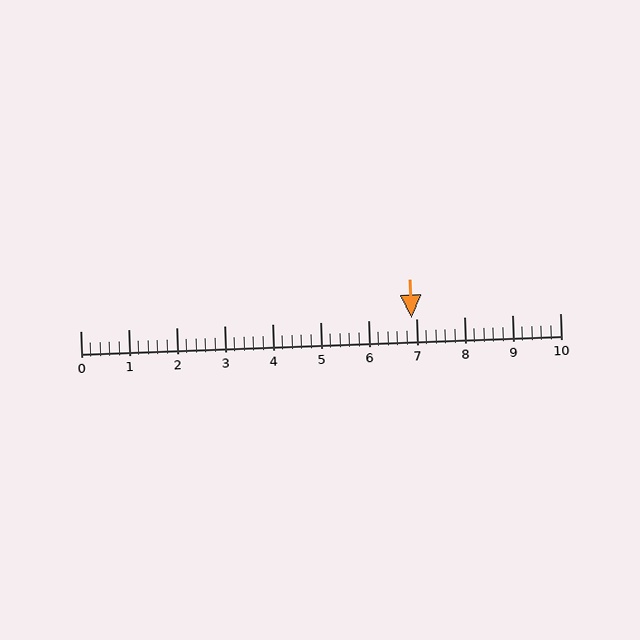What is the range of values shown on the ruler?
The ruler shows values from 0 to 10.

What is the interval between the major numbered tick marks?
The major tick marks are spaced 1 units apart.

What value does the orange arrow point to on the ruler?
The orange arrow points to approximately 6.9.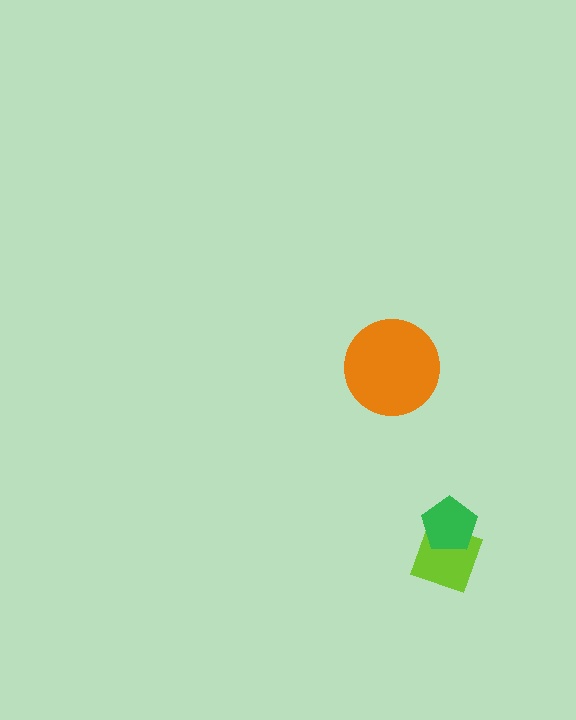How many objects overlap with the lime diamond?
1 object overlaps with the lime diamond.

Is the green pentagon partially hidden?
No, no other shape covers it.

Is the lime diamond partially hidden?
Yes, it is partially covered by another shape.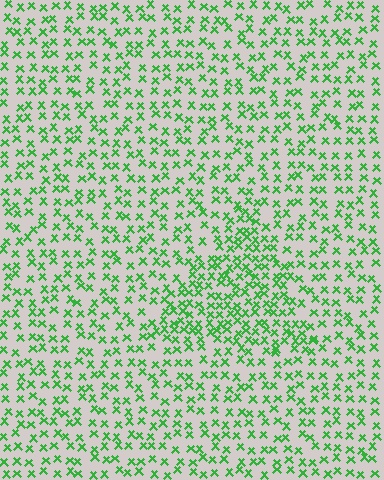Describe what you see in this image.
The image contains small green elements arranged at two different densities. A triangle-shaped region is visible where the elements are more densely packed than the surrounding area.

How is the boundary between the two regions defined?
The boundary is defined by a change in element density (approximately 1.7x ratio). All elements are the same color, size, and shape.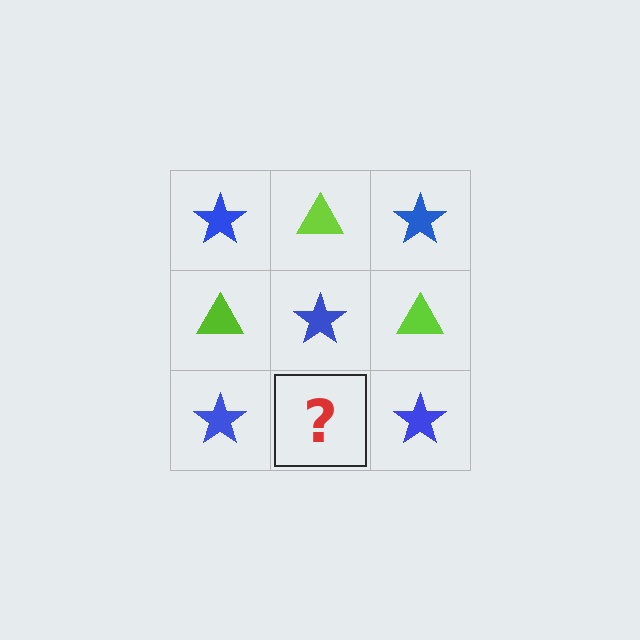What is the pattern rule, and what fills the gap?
The rule is that it alternates blue star and lime triangle in a checkerboard pattern. The gap should be filled with a lime triangle.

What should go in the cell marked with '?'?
The missing cell should contain a lime triangle.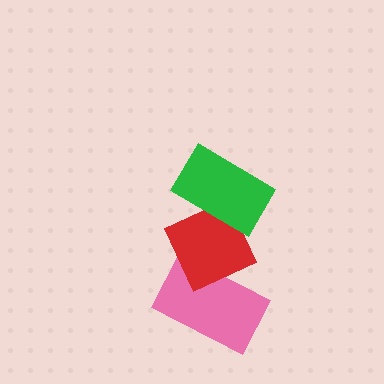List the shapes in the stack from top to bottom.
From top to bottom: the green rectangle, the red diamond, the pink rectangle.